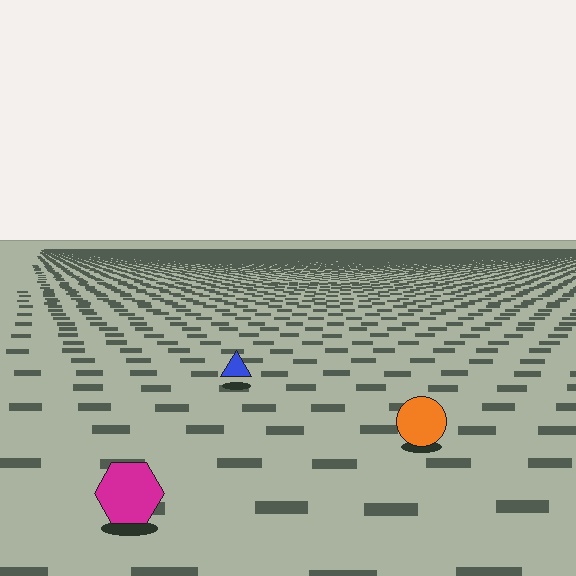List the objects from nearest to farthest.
From nearest to farthest: the magenta hexagon, the orange circle, the blue triangle.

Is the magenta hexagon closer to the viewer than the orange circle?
Yes. The magenta hexagon is closer — you can tell from the texture gradient: the ground texture is coarser near it.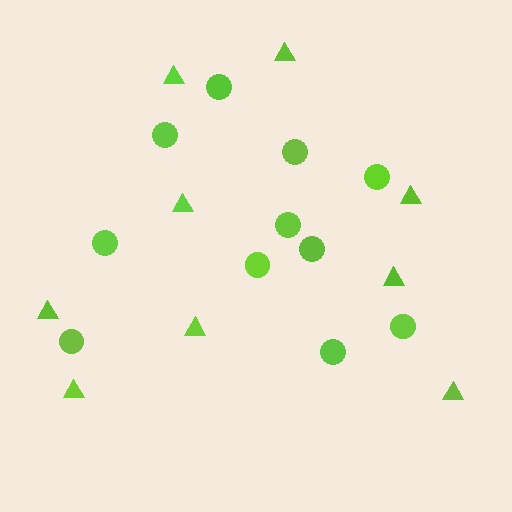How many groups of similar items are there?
There are 2 groups: one group of triangles (9) and one group of circles (11).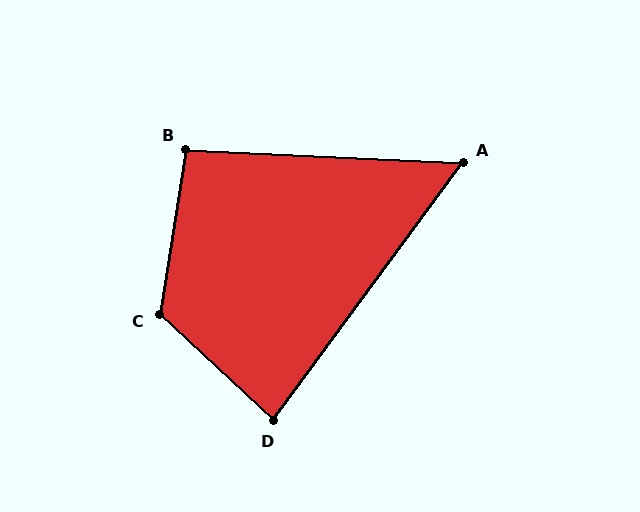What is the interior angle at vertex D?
Approximately 84 degrees (acute).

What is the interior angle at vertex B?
Approximately 96 degrees (obtuse).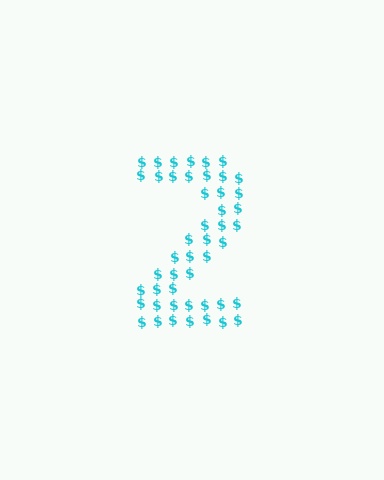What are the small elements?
The small elements are dollar signs.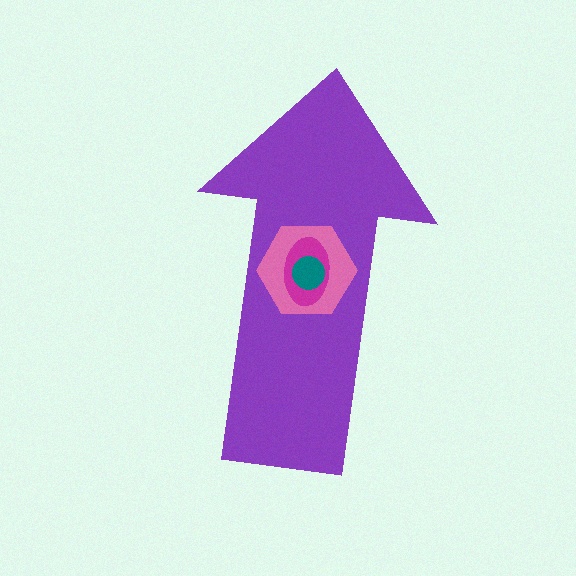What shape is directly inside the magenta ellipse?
The teal circle.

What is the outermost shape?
The purple arrow.